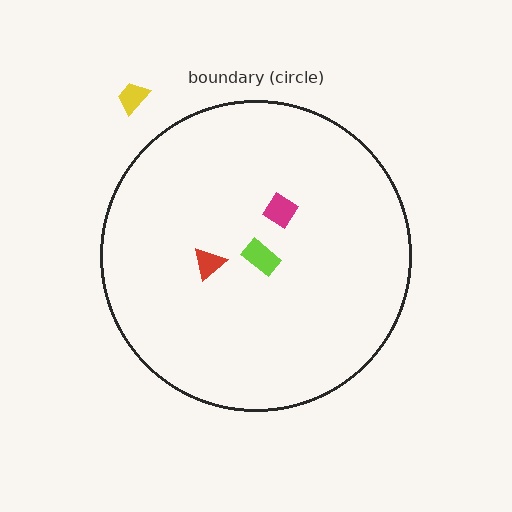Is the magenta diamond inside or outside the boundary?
Inside.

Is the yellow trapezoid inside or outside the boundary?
Outside.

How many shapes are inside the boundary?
3 inside, 1 outside.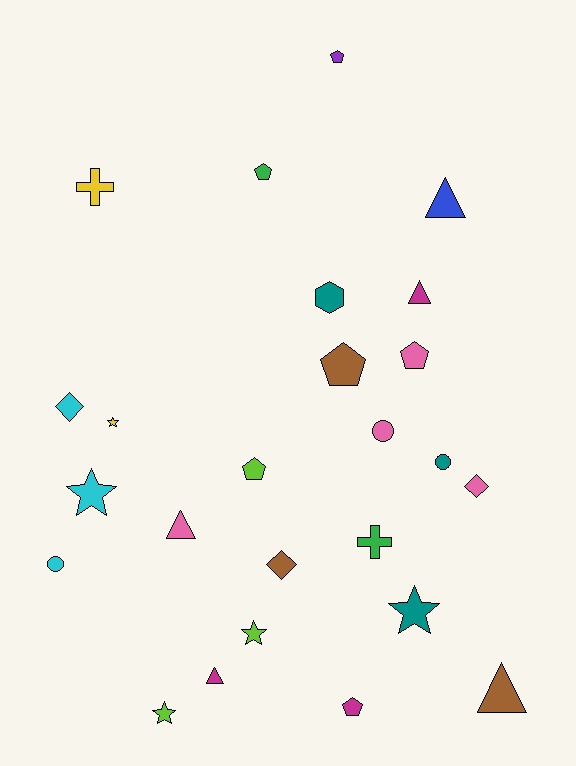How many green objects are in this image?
There are 2 green objects.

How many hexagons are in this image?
There is 1 hexagon.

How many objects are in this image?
There are 25 objects.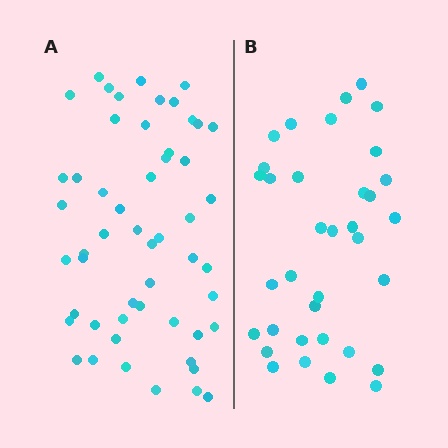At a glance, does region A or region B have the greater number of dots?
Region A (the left region) has more dots.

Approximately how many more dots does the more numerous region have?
Region A has approximately 20 more dots than region B.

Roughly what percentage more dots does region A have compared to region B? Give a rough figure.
About 50% more.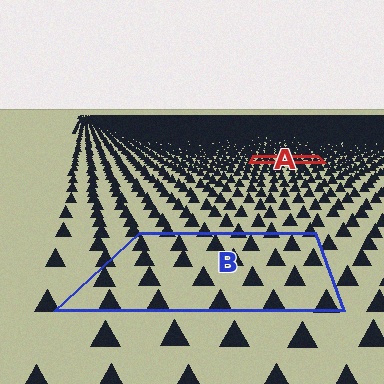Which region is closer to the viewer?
Region B is closer. The texture elements there are larger and more spread out.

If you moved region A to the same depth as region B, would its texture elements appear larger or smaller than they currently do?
They would appear larger. At a closer depth, the same texture elements are projected at a bigger on-screen size.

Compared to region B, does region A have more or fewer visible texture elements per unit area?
Region A has more texture elements per unit area — they are packed more densely because it is farther away.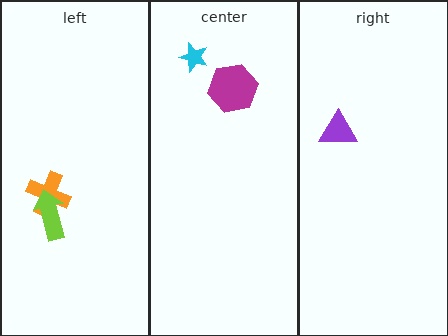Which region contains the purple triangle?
The right region.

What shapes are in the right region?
The purple triangle.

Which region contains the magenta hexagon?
The center region.